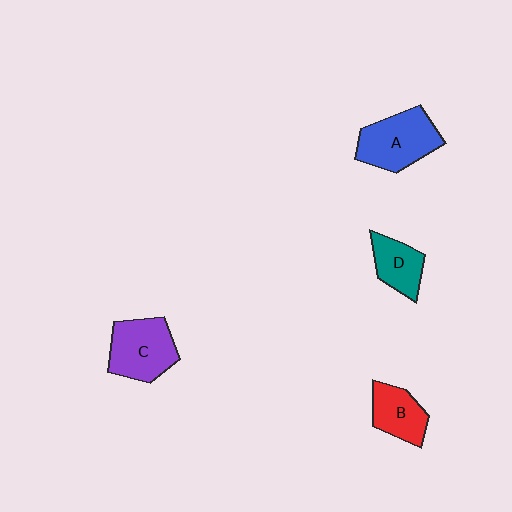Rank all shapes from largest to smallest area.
From largest to smallest: A (blue), C (purple), B (red), D (teal).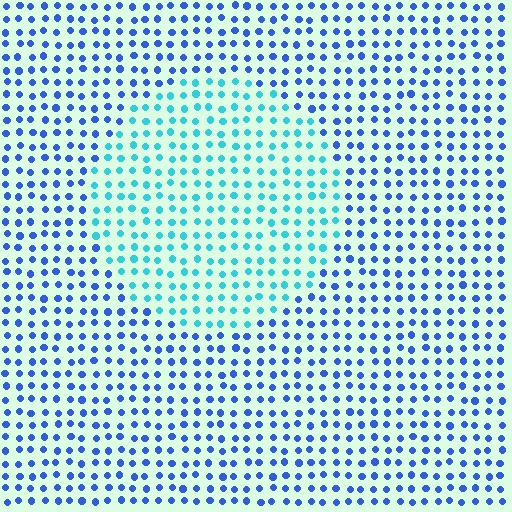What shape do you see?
I see a circle.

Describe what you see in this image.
The image is filled with small blue elements in a uniform arrangement. A circle-shaped region is visible where the elements are tinted to a slightly different hue, forming a subtle color boundary.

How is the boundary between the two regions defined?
The boundary is defined purely by a slight shift in hue (about 42 degrees). Spacing, size, and orientation are identical on both sides.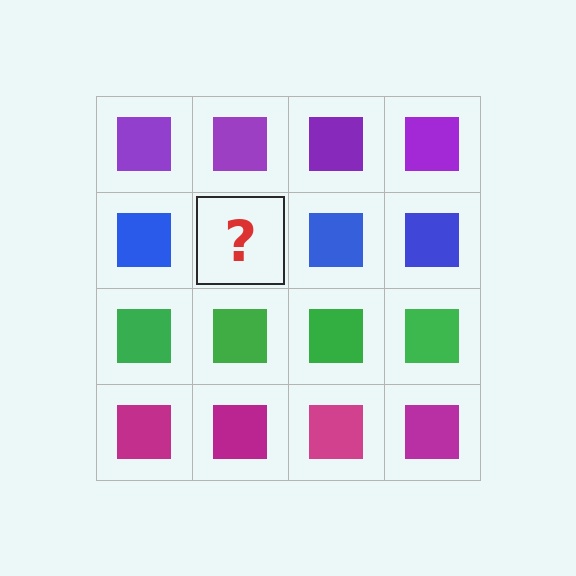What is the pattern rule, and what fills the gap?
The rule is that each row has a consistent color. The gap should be filled with a blue square.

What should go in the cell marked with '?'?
The missing cell should contain a blue square.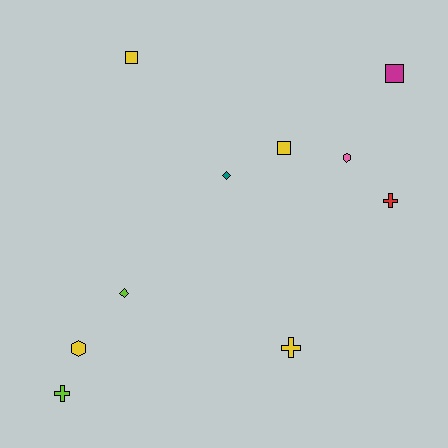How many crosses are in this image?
There are 3 crosses.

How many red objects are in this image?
There is 1 red object.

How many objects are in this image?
There are 10 objects.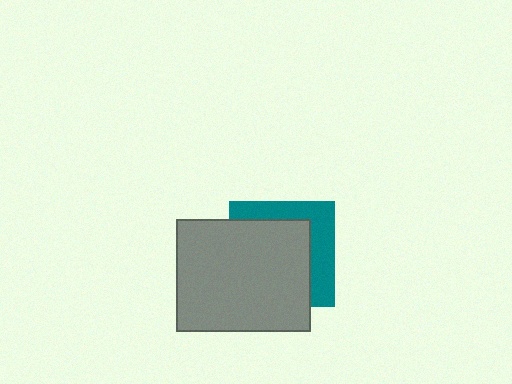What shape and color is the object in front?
The object in front is a gray rectangle.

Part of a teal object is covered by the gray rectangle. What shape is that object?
It is a square.